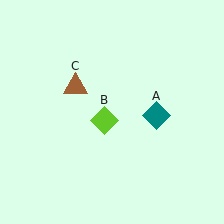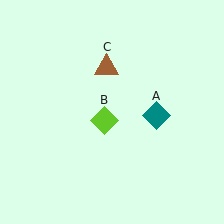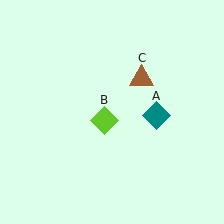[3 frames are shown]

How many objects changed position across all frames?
1 object changed position: brown triangle (object C).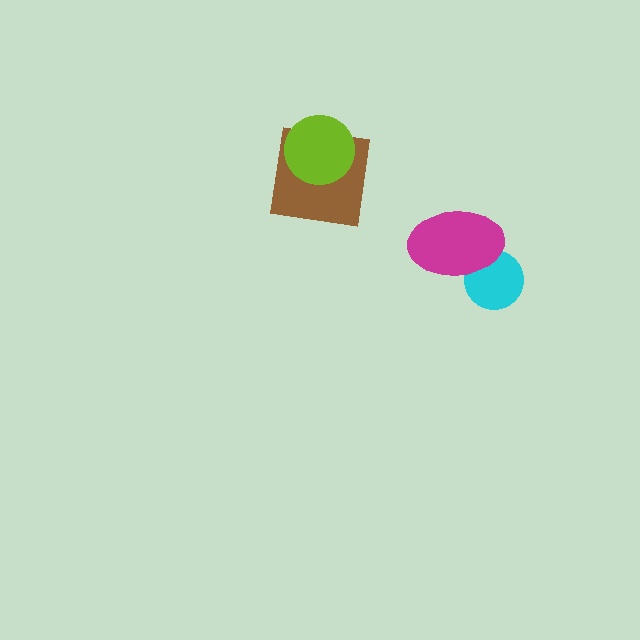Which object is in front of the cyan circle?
The magenta ellipse is in front of the cyan circle.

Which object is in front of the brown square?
The lime circle is in front of the brown square.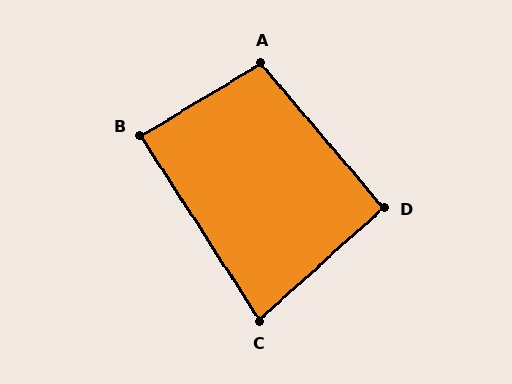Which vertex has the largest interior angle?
A, at approximately 99 degrees.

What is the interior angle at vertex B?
Approximately 88 degrees (approximately right).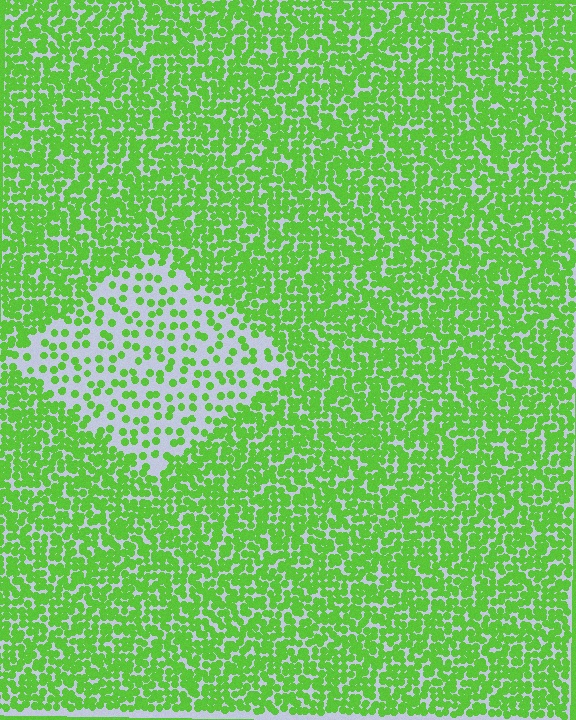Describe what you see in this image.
The image contains small lime elements arranged at two different densities. A diamond-shaped region is visible where the elements are less densely packed than the surrounding area.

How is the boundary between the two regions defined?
The boundary is defined by a change in element density (approximately 2.6x ratio). All elements are the same color, size, and shape.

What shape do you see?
I see a diamond.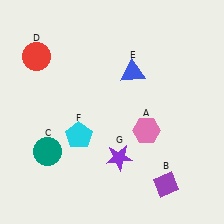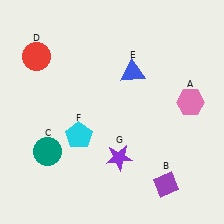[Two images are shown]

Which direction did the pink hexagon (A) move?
The pink hexagon (A) moved right.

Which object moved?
The pink hexagon (A) moved right.